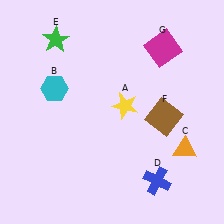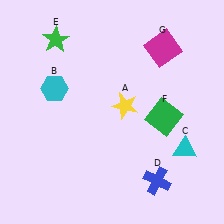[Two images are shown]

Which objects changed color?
C changed from orange to cyan. F changed from brown to green.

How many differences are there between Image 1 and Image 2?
There are 2 differences between the two images.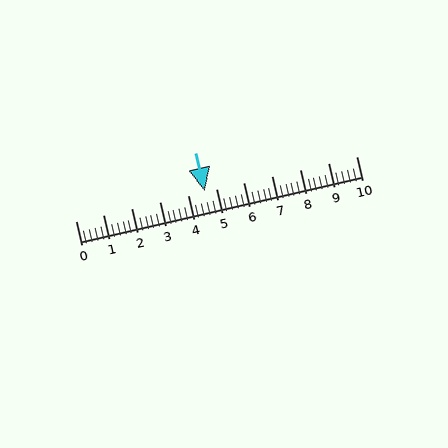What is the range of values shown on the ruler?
The ruler shows values from 0 to 10.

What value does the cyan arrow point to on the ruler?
The cyan arrow points to approximately 4.6.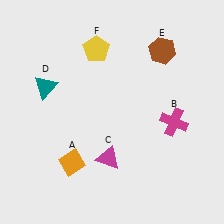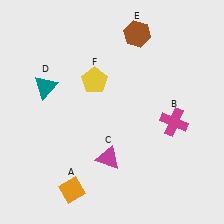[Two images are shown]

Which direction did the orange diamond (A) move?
The orange diamond (A) moved down.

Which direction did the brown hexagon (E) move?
The brown hexagon (E) moved left.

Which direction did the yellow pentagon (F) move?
The yellow pentagon (F) moved down.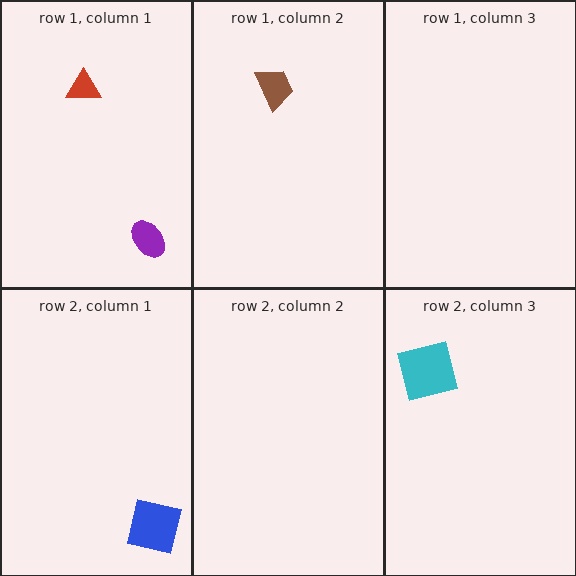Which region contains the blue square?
The row 2, column 1 region.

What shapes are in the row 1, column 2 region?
The brown trapezoid.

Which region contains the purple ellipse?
The row 1, column 1 region.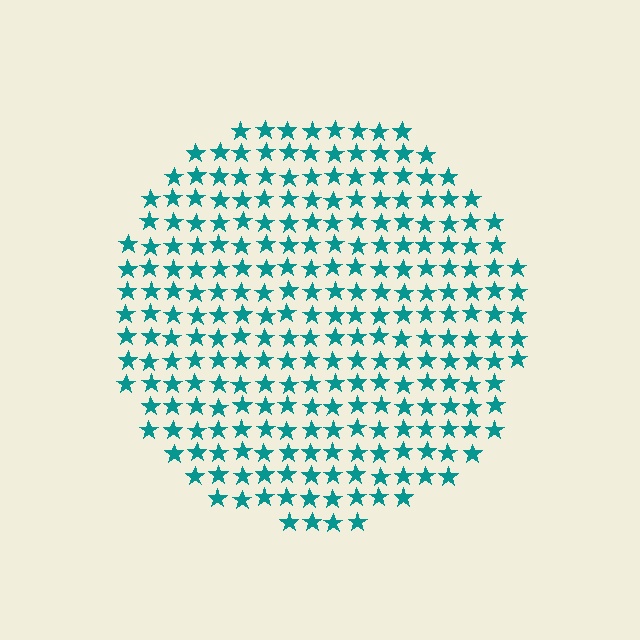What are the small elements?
The small elements are stars.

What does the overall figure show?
The overall figure shows a circle.